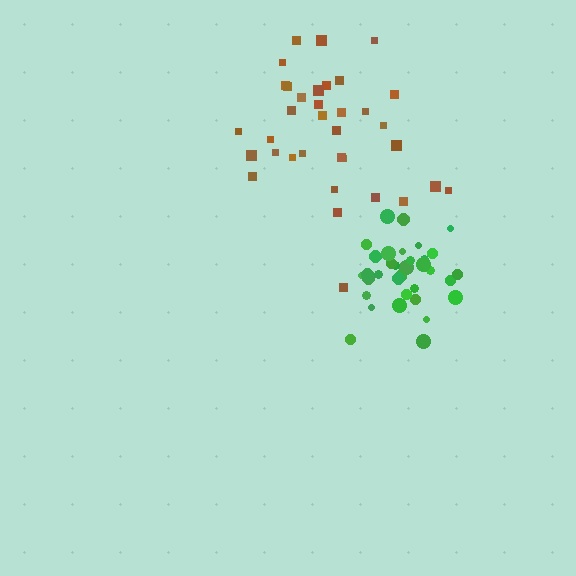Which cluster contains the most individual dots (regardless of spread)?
Brown (35).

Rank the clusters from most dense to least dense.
green, brown.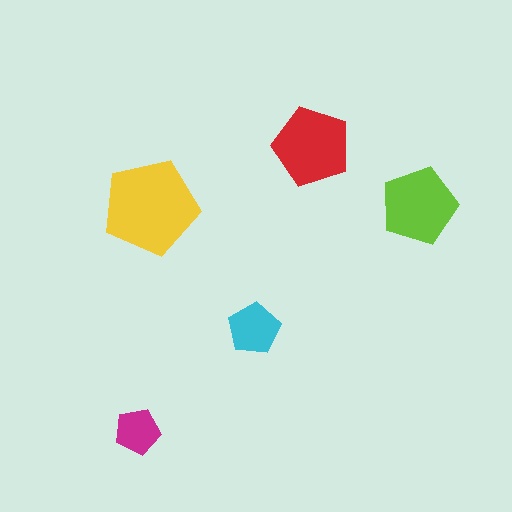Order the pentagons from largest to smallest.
the yellow one, the red one, the lime one, the cyan one, the magenta one.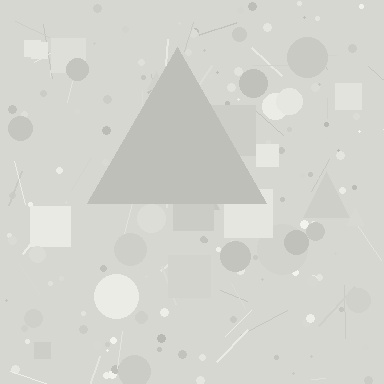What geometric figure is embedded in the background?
A triangle is embedded in the background.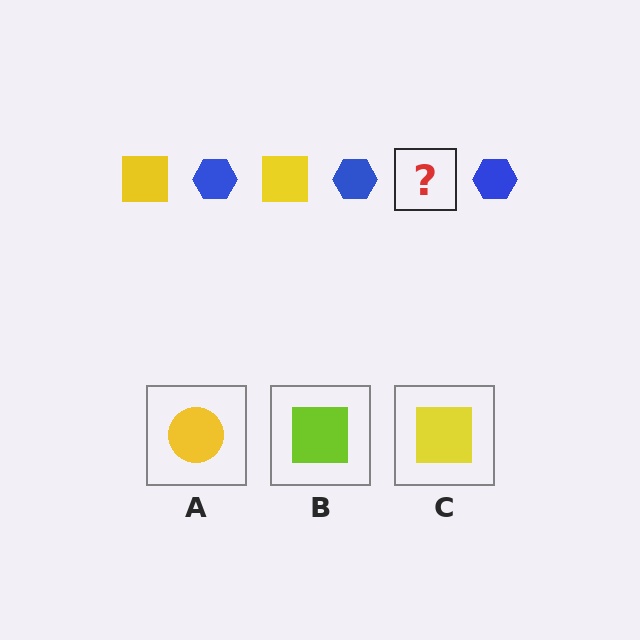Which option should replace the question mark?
Option C.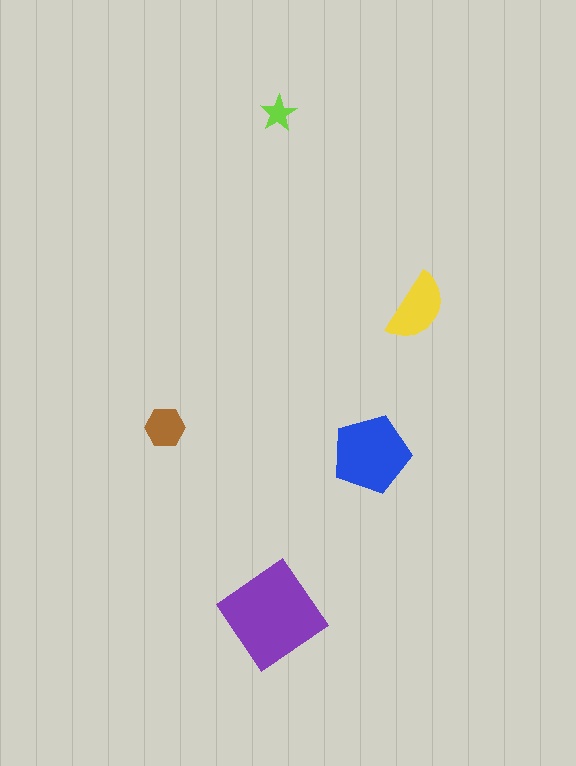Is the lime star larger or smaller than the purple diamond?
Smaller.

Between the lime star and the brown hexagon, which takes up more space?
The brown hexagon.